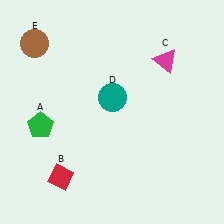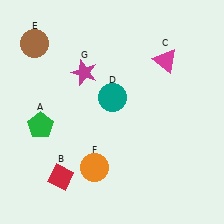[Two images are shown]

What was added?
An orange circle (F), a magenta star (G) were added in Image 2.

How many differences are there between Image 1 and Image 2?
There are 2 differences between the two images.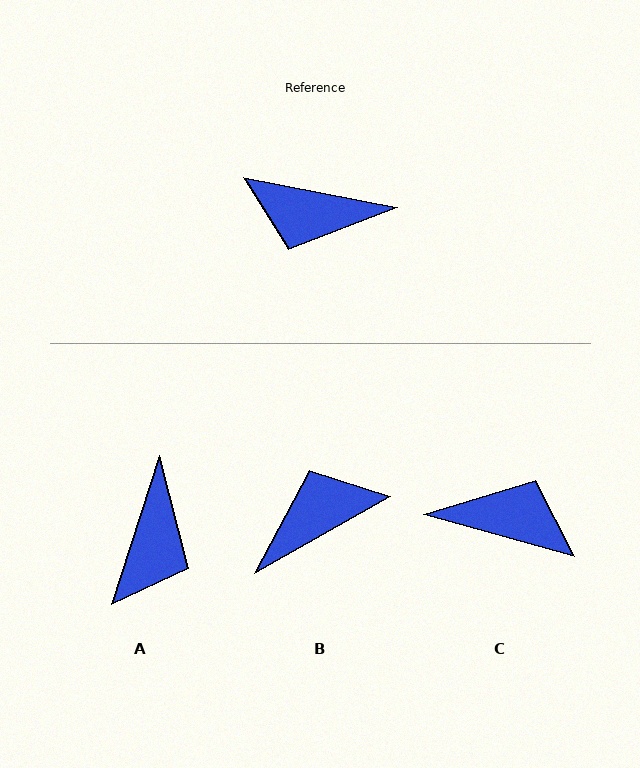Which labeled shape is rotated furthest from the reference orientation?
C, about 175 degrees away.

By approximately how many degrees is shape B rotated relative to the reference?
Approximately 140 degrees clockwise.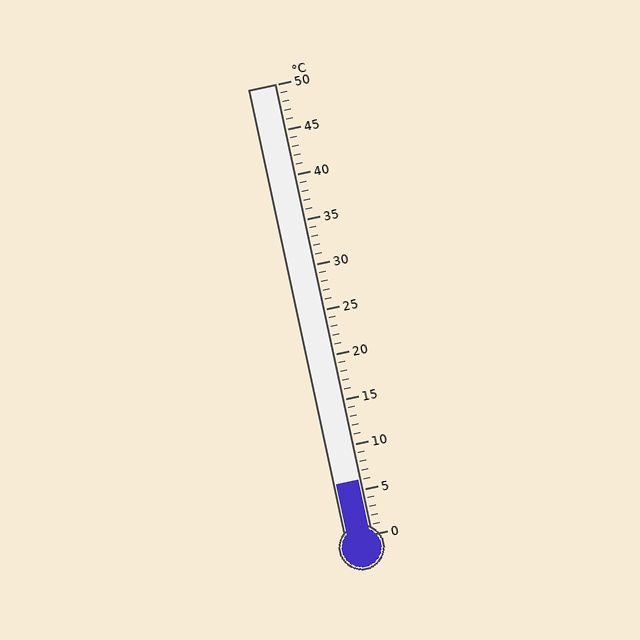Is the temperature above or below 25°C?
The temperature is below 25°C.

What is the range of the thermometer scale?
The thermometer scale ranges from 0°C to 50°C.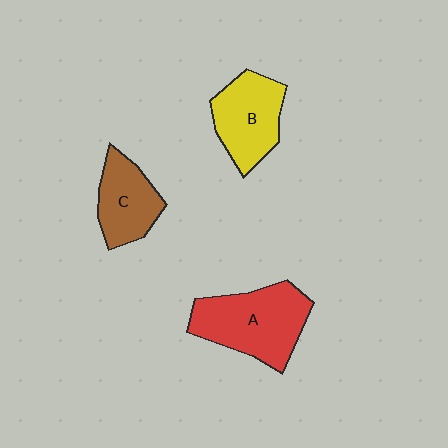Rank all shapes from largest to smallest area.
From largest to smallest: A (red), B (yellow), C (brown).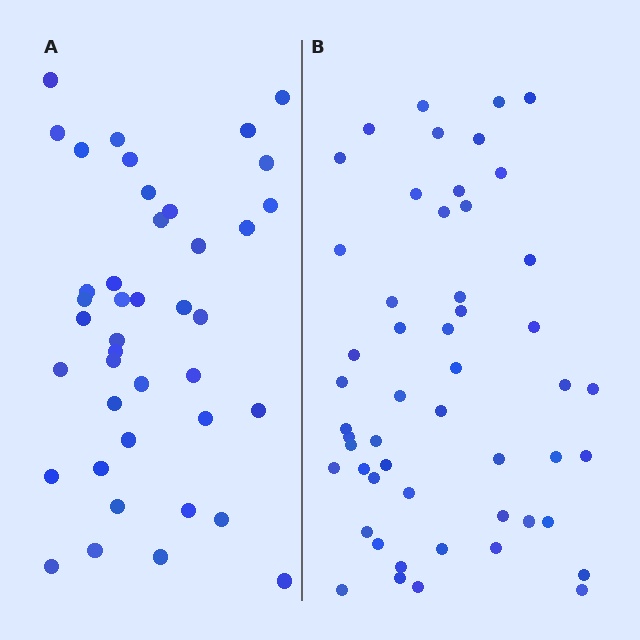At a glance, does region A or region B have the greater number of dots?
Region B (the right region) has more dots.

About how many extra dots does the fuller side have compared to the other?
Region B has roughly 12 or so more dots than region A.